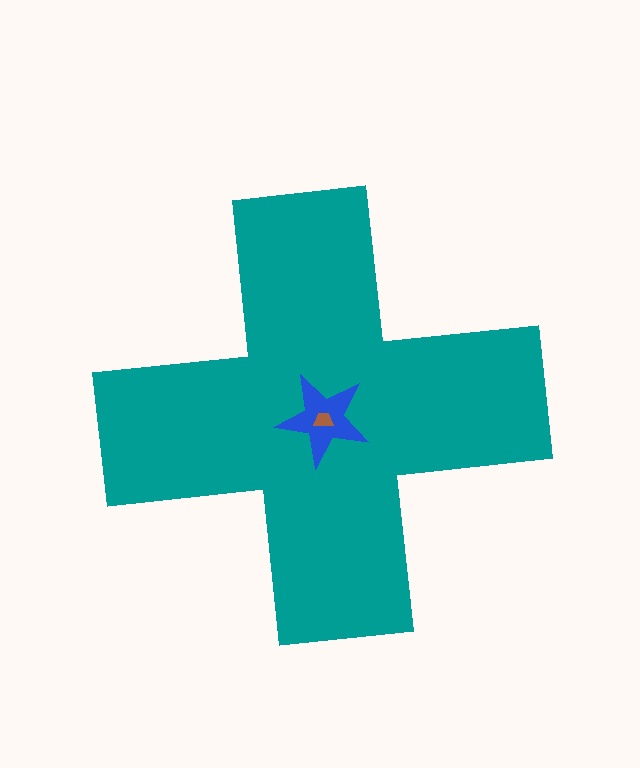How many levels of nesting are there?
3.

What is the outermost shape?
The teal cross.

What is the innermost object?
The brown trapezoid.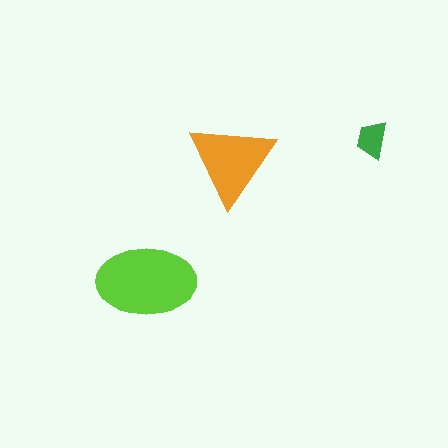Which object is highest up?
The green trapezoid is topmost.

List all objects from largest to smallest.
The lime ellipse, the orange triangle, the green trapezoid.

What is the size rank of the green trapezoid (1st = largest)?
3rd.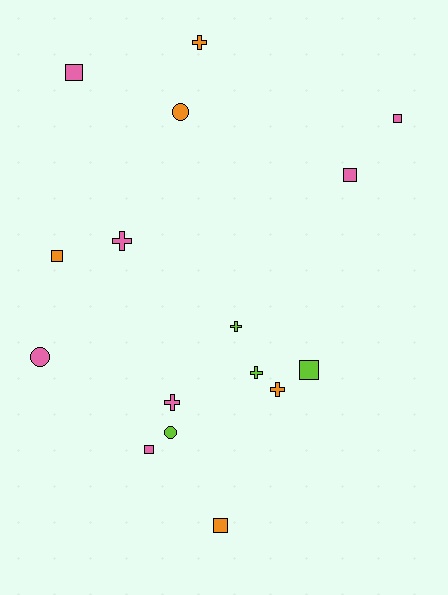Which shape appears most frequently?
Square, with 7 objects.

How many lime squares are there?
There is 1 lime square.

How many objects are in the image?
There are 16 objects.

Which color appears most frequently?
Pink, with 7 objects.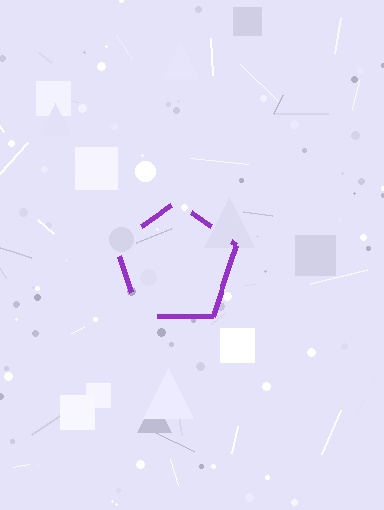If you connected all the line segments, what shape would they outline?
They would outline a pentagon.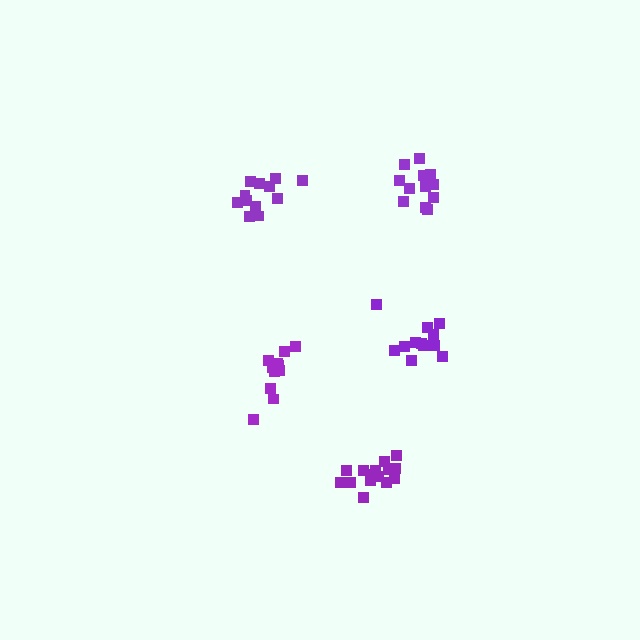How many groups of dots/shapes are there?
There are 5 groups.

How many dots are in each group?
Group 1: 11 dots, Group 2: 12 dots, Group 3: 12 dots, Group 4: 16 dots, Group 5: 12 dots (63 total).